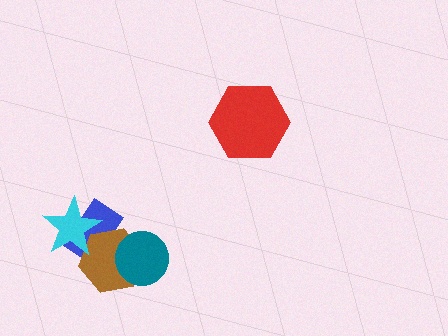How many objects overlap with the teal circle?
1 object overlaps with the teal circle.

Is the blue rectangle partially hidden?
Yes, it is partially covered by another shape.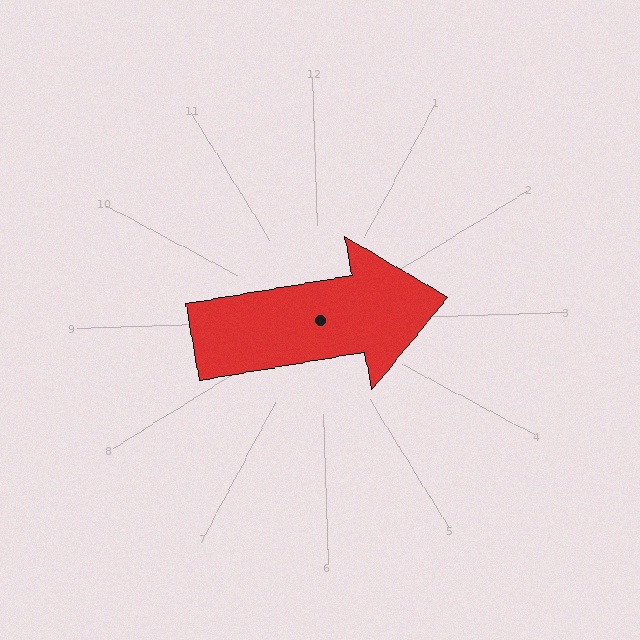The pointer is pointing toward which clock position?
Roughly 3 o'clock.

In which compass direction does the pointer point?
East.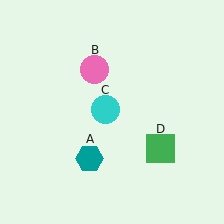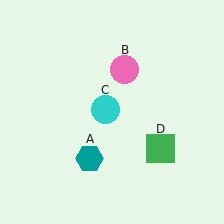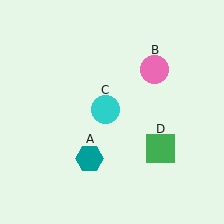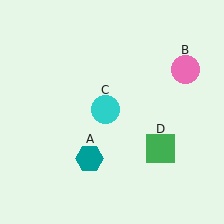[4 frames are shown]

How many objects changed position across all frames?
1 object changed position: pink circle (object B).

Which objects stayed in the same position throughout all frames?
Teal hexagon (object A) and cyan circle (object C) and green square (object D) remained stationary.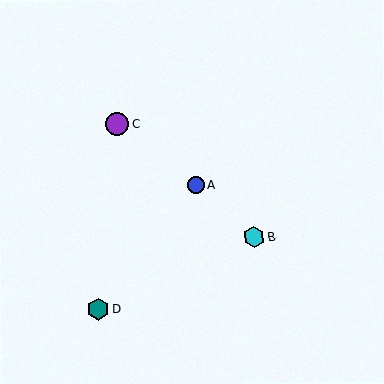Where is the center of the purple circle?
The center of the purple circle is at (117, 124).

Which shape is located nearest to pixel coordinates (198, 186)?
The blue circle (labeled A) at (196, 185) is nearest to that location.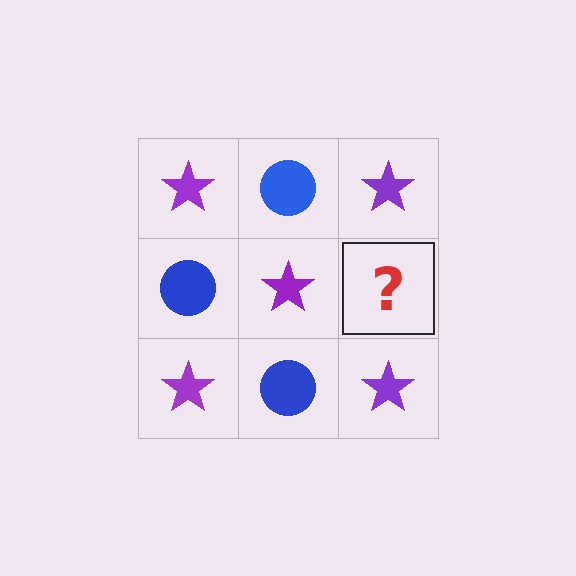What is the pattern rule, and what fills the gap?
The rule is that it alternates purple star and blue circle in a checkerboard pattern. The gap should be filled with a blue circle.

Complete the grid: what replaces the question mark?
The question mark should be replaced with a blue circle.